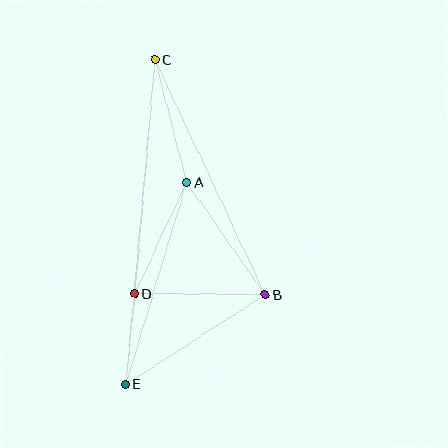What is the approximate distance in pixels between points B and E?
The distance between B and E is approximately 166 pixels.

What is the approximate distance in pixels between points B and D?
The distance between B and D is approximately 131 pixels.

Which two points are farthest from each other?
Points C and E are farthest from each other.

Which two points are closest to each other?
Points D and E are closest to each other.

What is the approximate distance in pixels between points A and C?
The distance between A and C is approximately 127 pixels.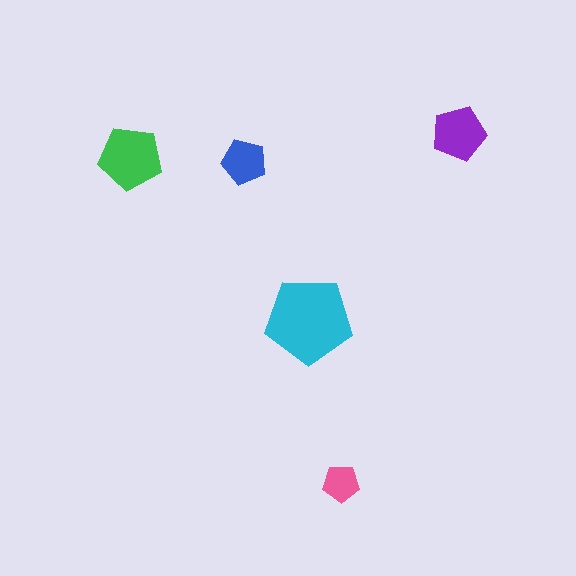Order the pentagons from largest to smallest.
the cyan one, the green one, the purple one, the blue one, the pink one.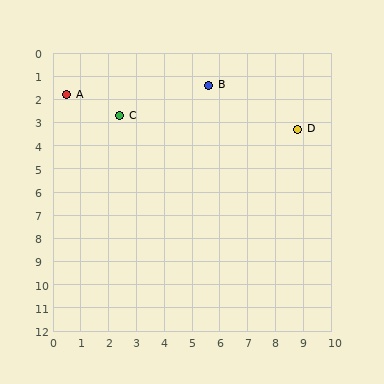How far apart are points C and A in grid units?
Points C and A are about 2.1 grid units apart.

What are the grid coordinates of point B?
Point B is at approximately (5.6, 1.4).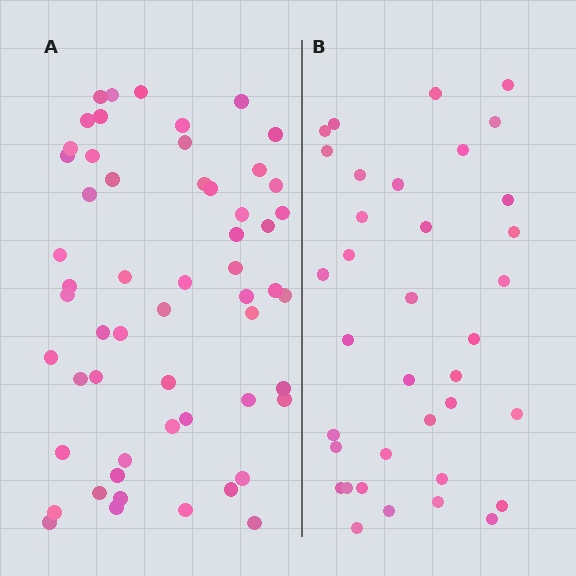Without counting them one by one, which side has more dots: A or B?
Region A (the left region) has more dots.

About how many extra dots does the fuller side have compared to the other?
Region A has approximately 20 more dots than region B.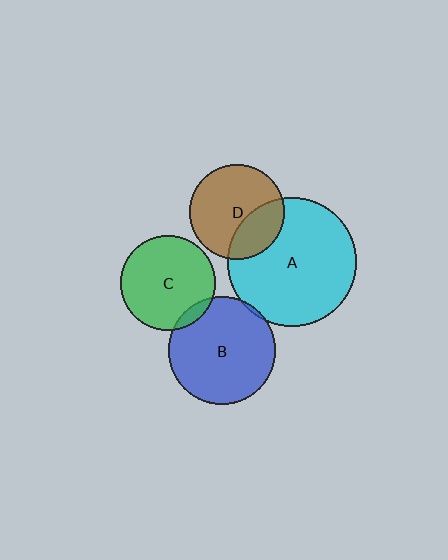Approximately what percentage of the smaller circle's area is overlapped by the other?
Approximately 5%.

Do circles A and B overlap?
Yes.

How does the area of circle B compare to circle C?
Approximately 1.3 times.